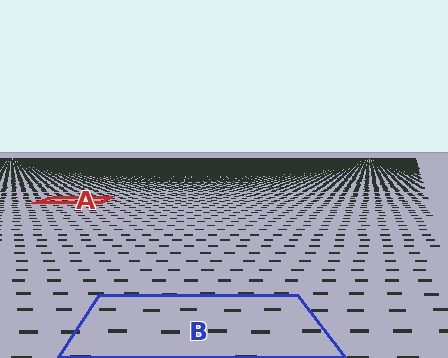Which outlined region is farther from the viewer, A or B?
Region A is farther from the viewer — the texture elements inside it appear smaller and more densely packed.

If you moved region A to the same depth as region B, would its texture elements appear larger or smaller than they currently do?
They would appear larger. At a closer depth, the same texture elements are projected at a bigger on-screen size.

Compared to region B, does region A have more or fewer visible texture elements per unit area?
Region A has more texture elements per unit area — they are packed more densely because it is farther away.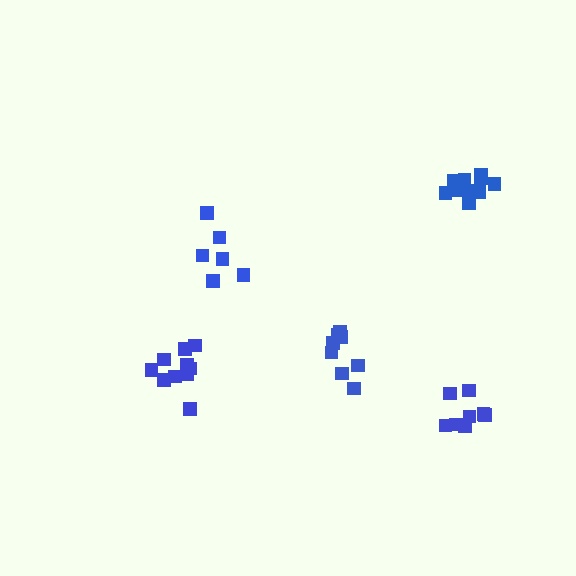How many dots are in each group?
Group 1: 10 dots, Group 2: 8 dots, Group 3: 8 dots, Group 4: 6 dots, Group 5: 12 dots (44 total).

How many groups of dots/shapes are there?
There are 5 groups.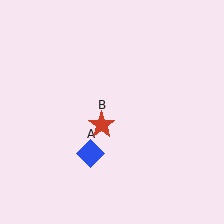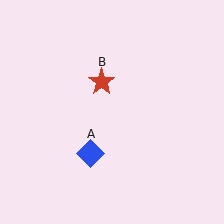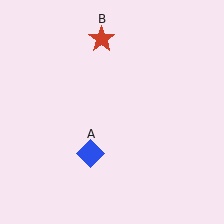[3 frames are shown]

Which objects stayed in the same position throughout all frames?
Blue diamond (object A) remained stationary.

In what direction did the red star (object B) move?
The red star (object B) moved up.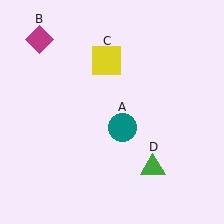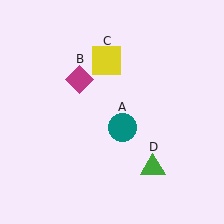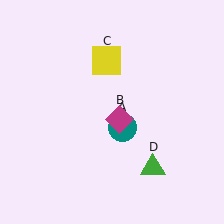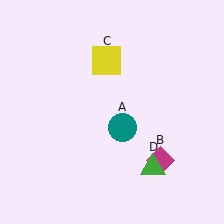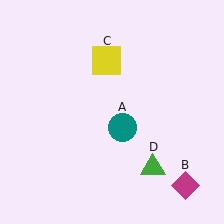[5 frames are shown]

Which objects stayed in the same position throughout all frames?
Teal circle (object A) and yellow square (object C) and green triangle (object D) remained stationary.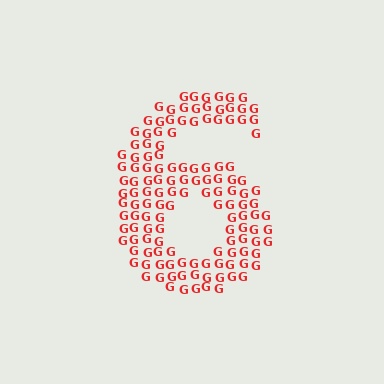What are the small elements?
The small elements are letter G's.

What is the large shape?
The large shape is the digit 6.